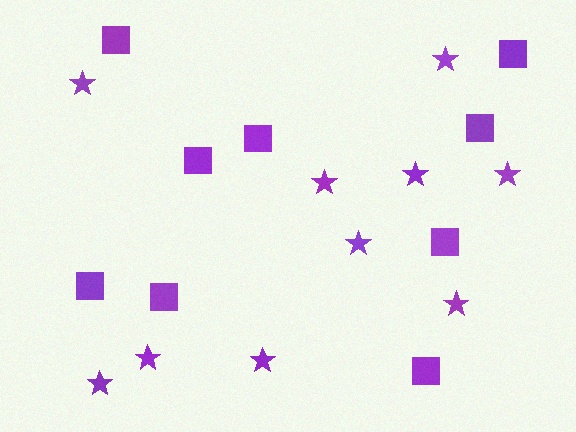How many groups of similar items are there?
There are 2 groups: one group of squares (9) and one group of stars (10).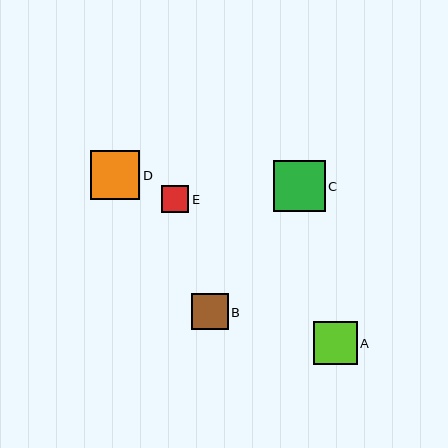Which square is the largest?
Square C is the largest with a size of approximately 52 pixels.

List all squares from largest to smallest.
From largest to smallest: C, D, A, B, E.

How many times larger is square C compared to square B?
Square C is approximately 1.4 times the size of square B.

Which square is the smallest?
Square E is the smallest with a size of approximately 27 pixels.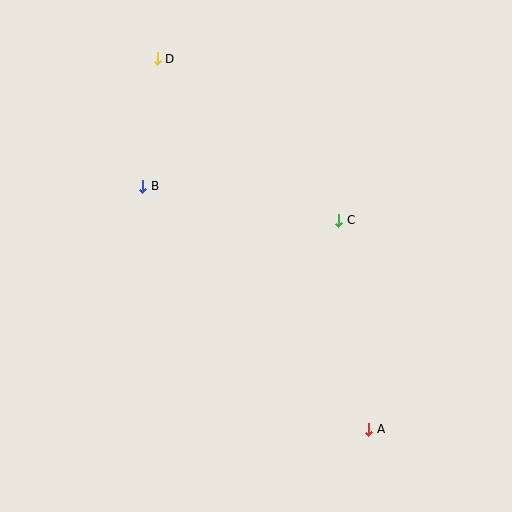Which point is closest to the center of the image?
Point C at (339, 220) is closest to the center.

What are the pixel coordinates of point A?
Point A is at (369, 429).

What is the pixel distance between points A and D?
The distance between A and D is 426 pixels.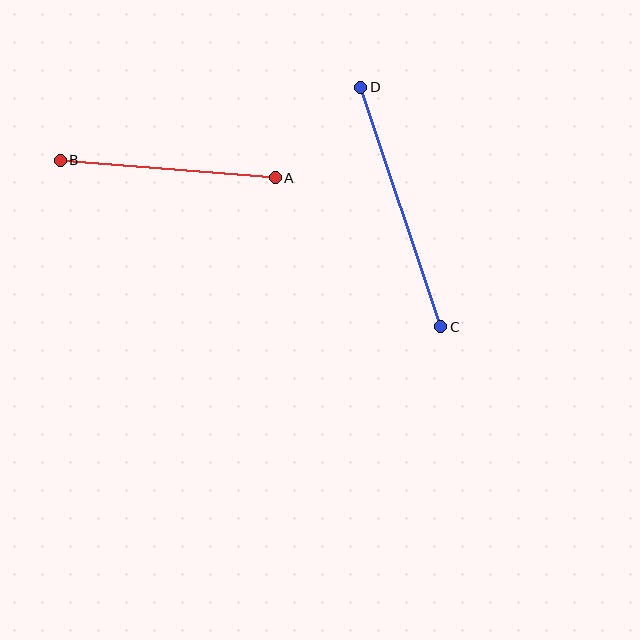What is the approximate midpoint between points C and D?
The midpoint is at approximately (401, 207) pixels.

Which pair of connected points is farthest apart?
Points C and D are farthest apart.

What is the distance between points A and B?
The distance is approximately 215 pixels.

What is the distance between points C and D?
The distance is approximately 252 pixels.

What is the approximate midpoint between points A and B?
The midpoint is at approximately (168, 169) pixels.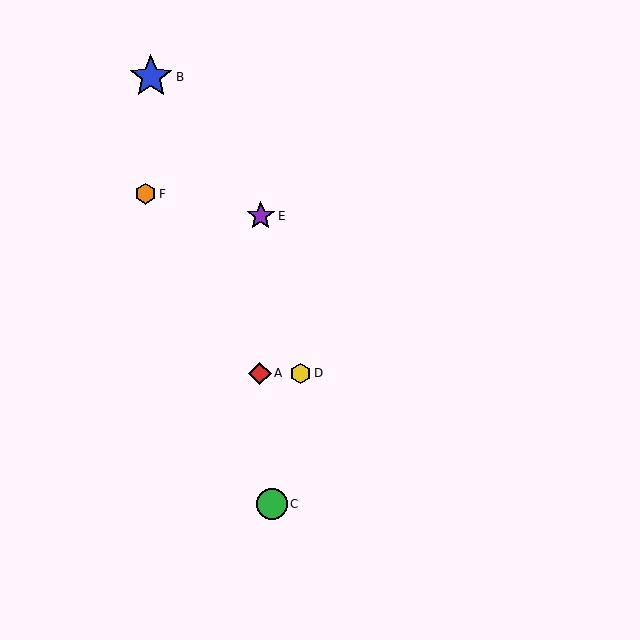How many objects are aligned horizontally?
2 objects (A, D) are aligned horizontally.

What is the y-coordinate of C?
Object C is at y≈504.